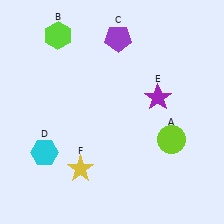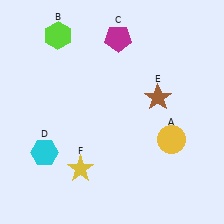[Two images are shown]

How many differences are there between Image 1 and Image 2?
There are 3 differences between the two images.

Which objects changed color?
A changed from lime to yellow. C changed from purple to magenta. E changed from purple to brown.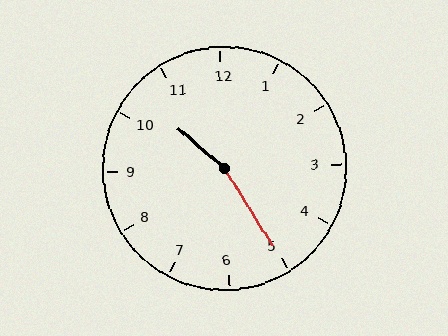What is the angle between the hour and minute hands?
Approximately 162 degrees.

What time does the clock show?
10:25.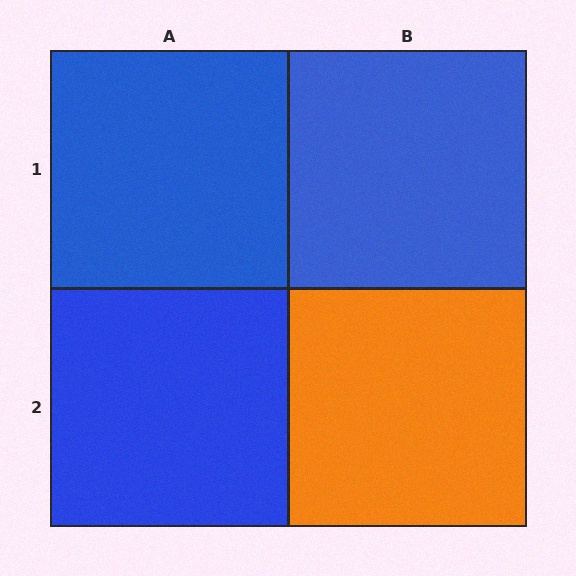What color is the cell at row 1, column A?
Blue.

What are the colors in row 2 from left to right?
Blue, orange.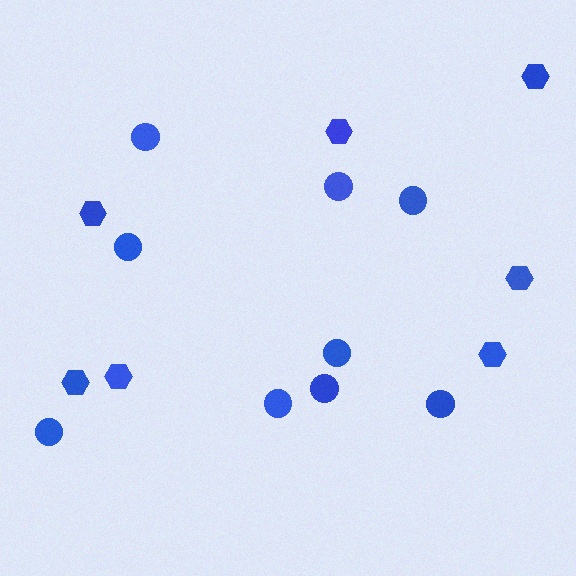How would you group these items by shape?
There are 2 groups: one group of hexagons (7) and one group of circles (9).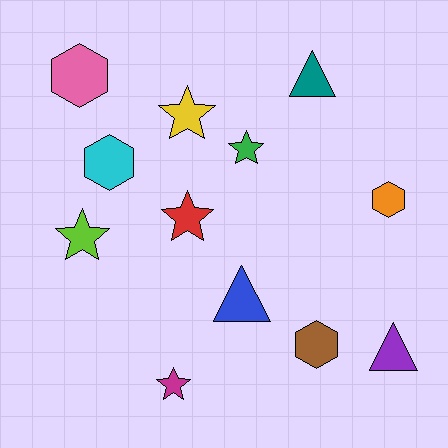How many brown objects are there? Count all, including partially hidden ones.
There is 1 brown object.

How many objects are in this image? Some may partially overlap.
There are 12 objects.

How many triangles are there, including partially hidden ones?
There are 3 triangles.